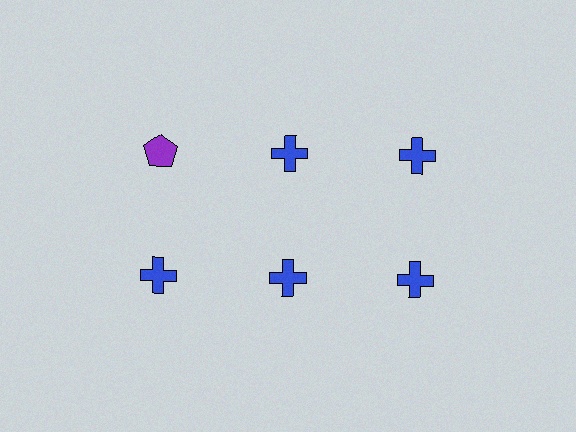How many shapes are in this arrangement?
There are 6 shapes arranged in a grid pattern.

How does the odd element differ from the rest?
It differs in both color (purple instead of blue) and shape (pentagon instead of cross).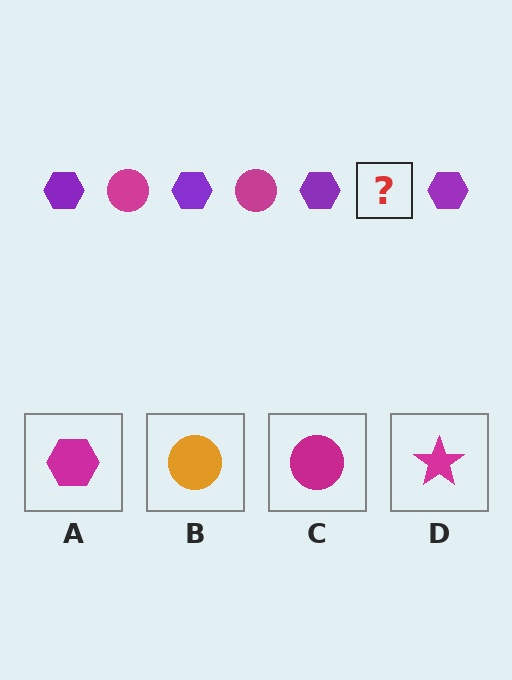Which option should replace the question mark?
Option C.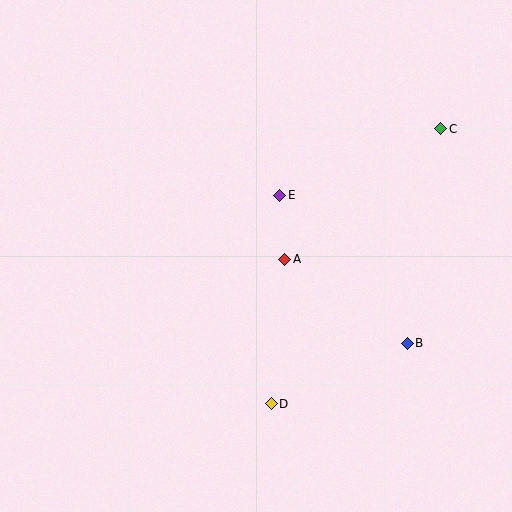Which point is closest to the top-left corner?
Point E is closest to the top-left corner.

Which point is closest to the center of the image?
Point A at (285, 259) is closest to the center.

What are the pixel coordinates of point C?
Point C is at (441, 129).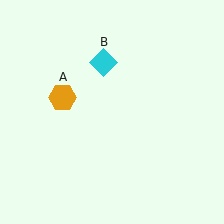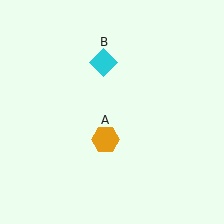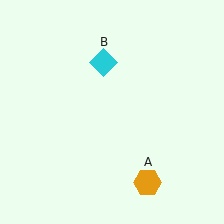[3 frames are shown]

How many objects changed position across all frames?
1 object changed position: orange hexagon (object A).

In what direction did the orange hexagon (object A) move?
The orange hexagon (object A) moved down and to the right.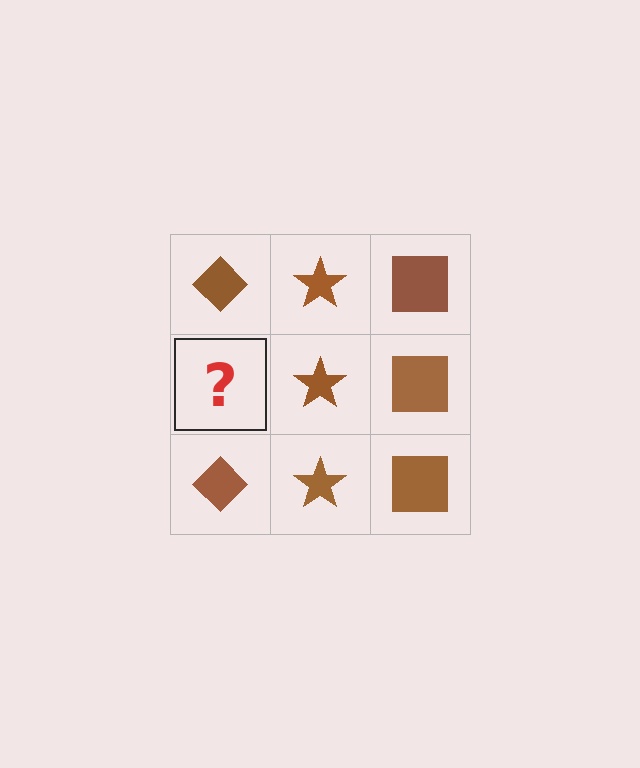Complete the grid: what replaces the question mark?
The question mark should be replaced with a brown diamond.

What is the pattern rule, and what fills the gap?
The rule is that each column has a consistent shape. The gap should be filled with a brown diamond.